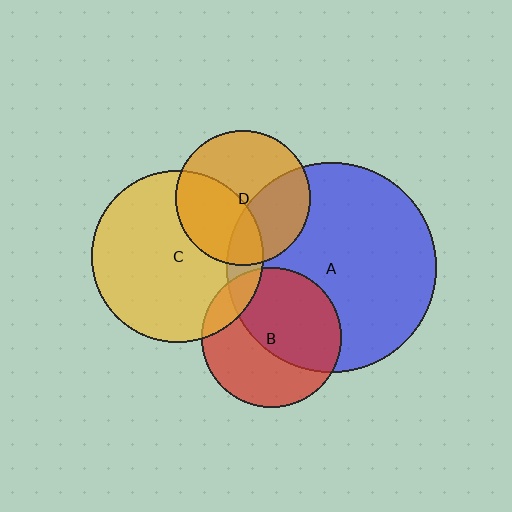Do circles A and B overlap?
Yes.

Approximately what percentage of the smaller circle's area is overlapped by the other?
Approximately 55%.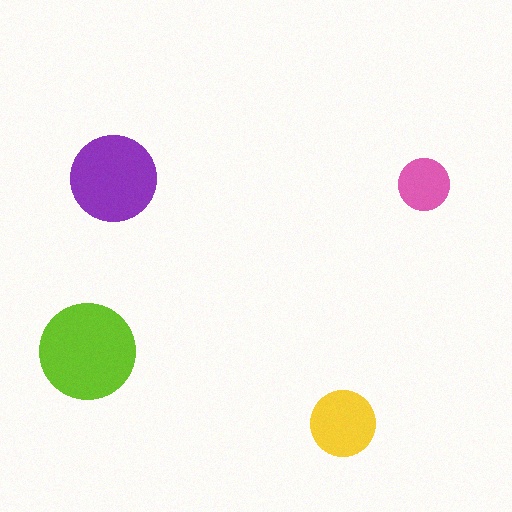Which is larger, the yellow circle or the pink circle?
The yellow one.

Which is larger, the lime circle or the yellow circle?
The lime one.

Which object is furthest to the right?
The pink circle is rightmost.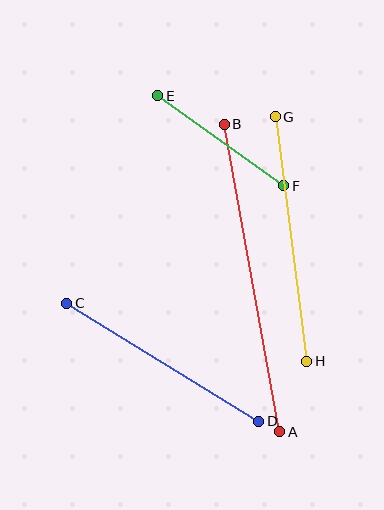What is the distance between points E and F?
The distance is approximately 155 pixels.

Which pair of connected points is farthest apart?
Points A and B are farthest apart.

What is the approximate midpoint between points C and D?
The midpoint is at approximately (163, 362) pixels.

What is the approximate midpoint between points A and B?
The midpoint is at approximately (252, 278) pixels.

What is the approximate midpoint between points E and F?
The midpoint is at approximately (221, 141) pixels.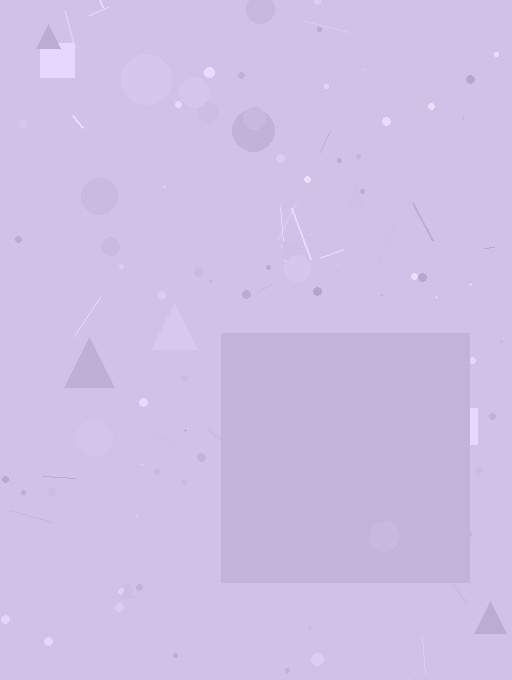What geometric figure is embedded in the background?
A square is embedded in the background.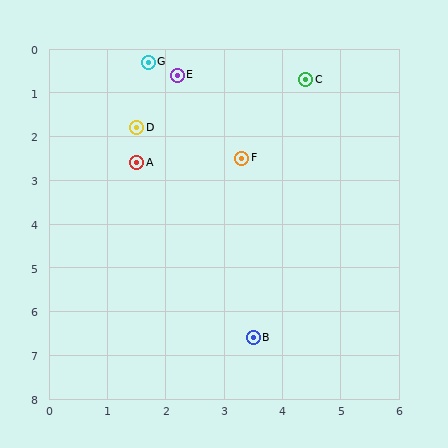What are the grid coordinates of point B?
Point B is at approximately (3.5, 6.6).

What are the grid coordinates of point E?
Point E is at approximately (2.2, 0.6).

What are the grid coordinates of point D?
Point D is at approximately (1.5, 1.8).